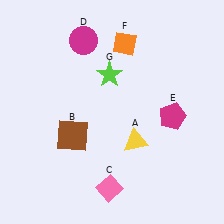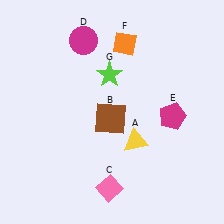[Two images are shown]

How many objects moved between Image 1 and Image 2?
1 object moved between the two images.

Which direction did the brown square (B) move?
The brown square (B) moved right.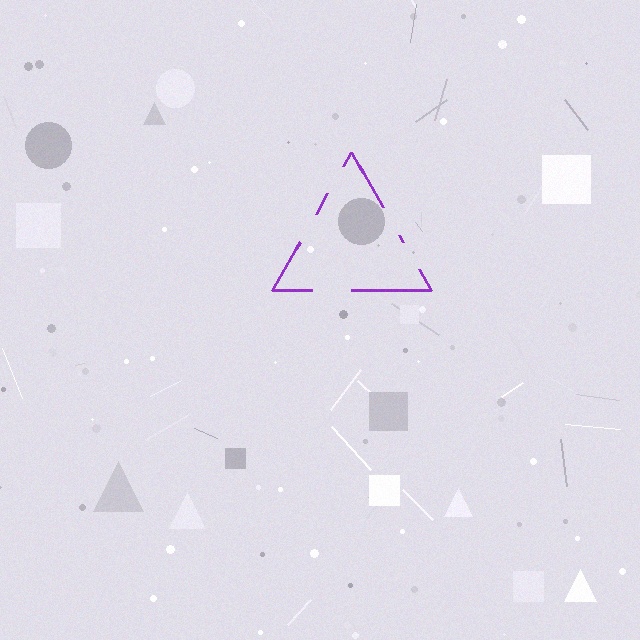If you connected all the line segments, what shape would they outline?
They would outline a triangle.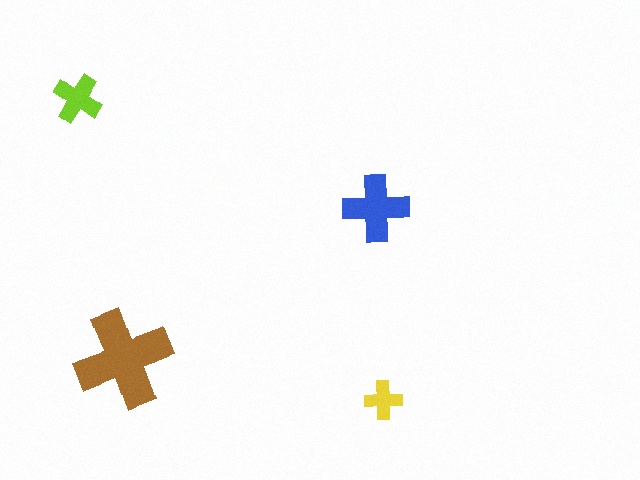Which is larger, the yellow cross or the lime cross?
The lime one.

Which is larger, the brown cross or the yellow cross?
The brown one.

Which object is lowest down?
The yellow cross is bottommost.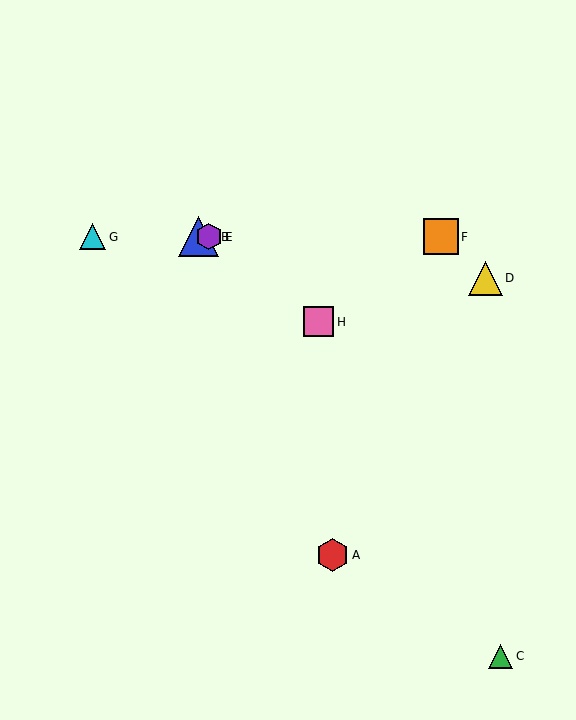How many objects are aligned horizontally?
4 objects (B, E, F, G) are aligned horizontally.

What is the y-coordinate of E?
Object E is at y≈237.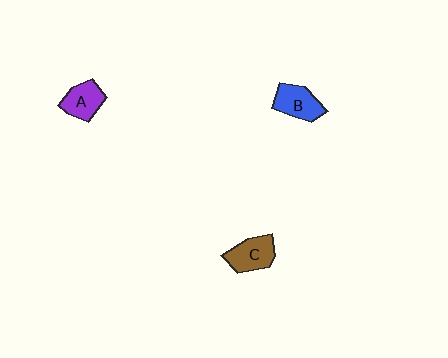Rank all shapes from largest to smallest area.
From largest to smallest: C (brown), B (blue), A (purple).